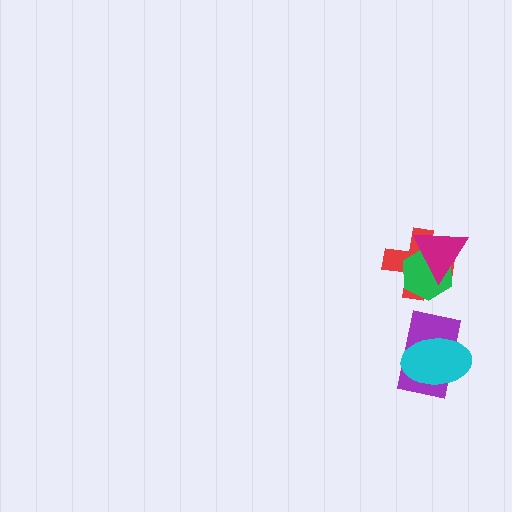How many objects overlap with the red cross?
2 objects overlap with the red cross.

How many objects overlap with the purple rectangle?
1 object overlaps with the purple rectangle.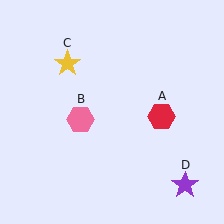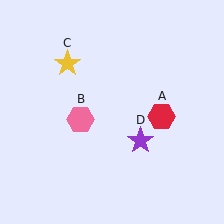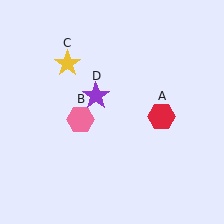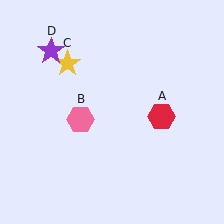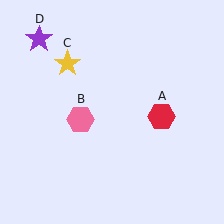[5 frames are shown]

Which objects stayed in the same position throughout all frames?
Red hexagon (object A) and pink hexagon (object B) and yellow star (object C) remained stationary.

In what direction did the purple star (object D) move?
The purple star (object D) moved up and to the left.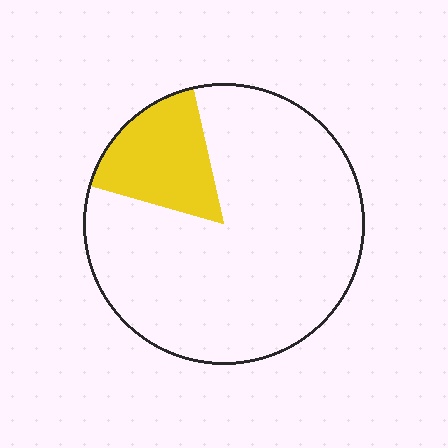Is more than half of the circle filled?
No.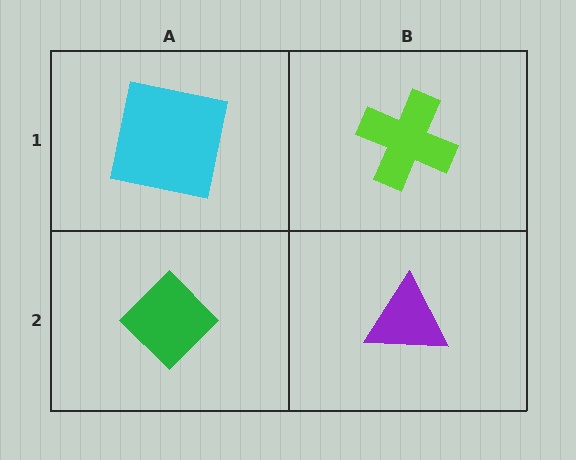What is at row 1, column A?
A cyan square.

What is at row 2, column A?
A green diamond.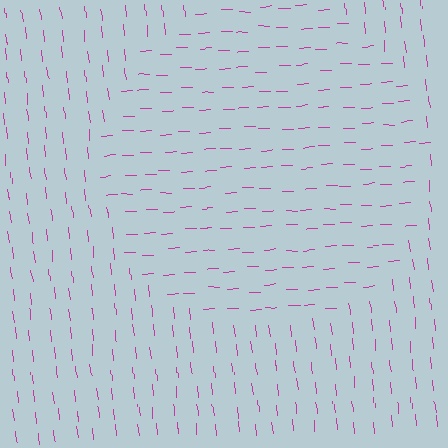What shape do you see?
I see a circle.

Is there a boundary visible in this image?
Yes, there is a texture boundary formed by a change in line orientation.